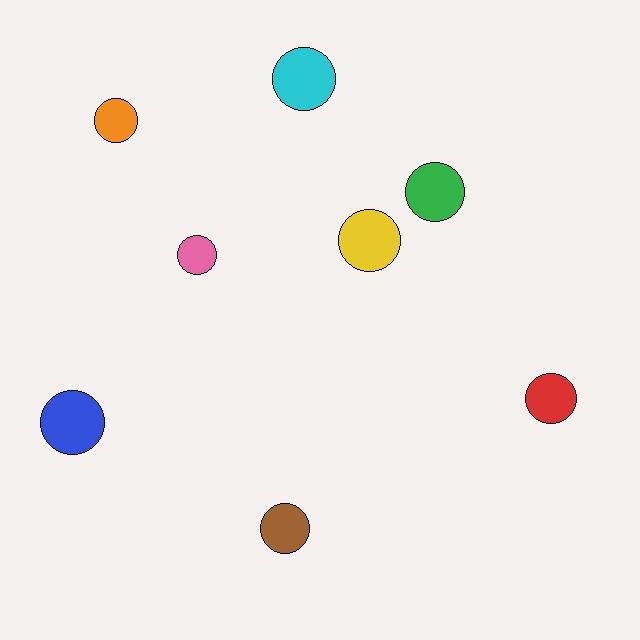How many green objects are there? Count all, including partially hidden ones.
There is 1 green object.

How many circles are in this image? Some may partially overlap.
There are 8 circles.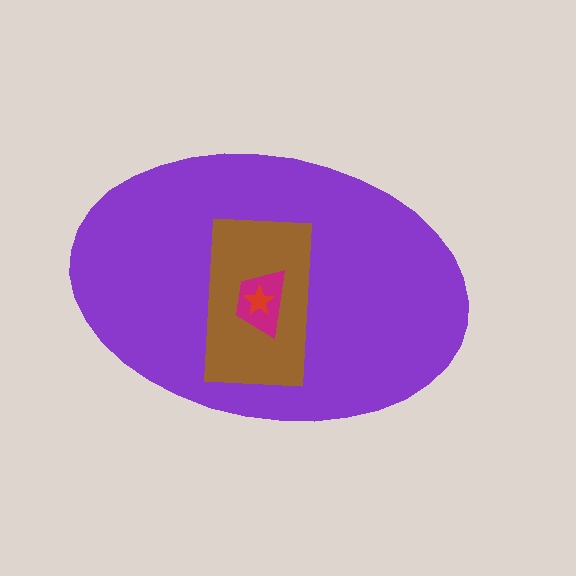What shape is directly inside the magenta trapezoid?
The red star.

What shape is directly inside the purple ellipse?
The brown rectangle.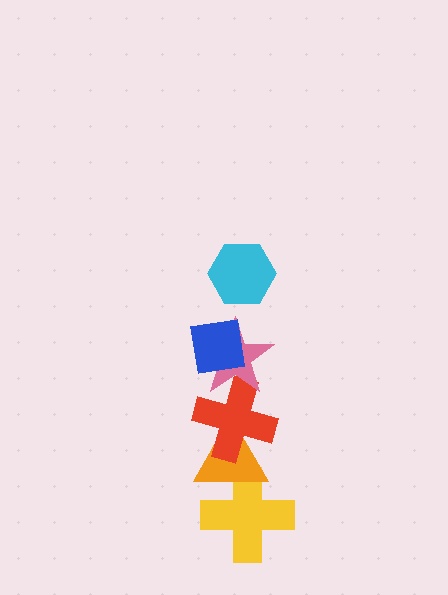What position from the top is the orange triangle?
The orange triangle is 5th from the top.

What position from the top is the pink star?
The pink star is 3rd from the top.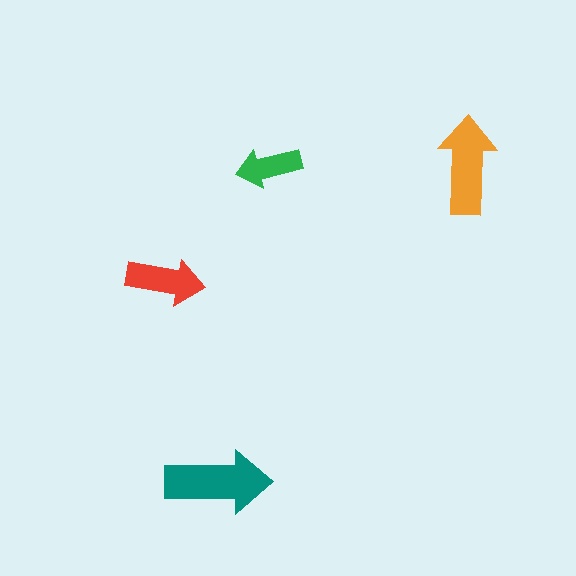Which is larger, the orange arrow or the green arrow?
The orange one.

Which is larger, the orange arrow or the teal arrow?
The teal one.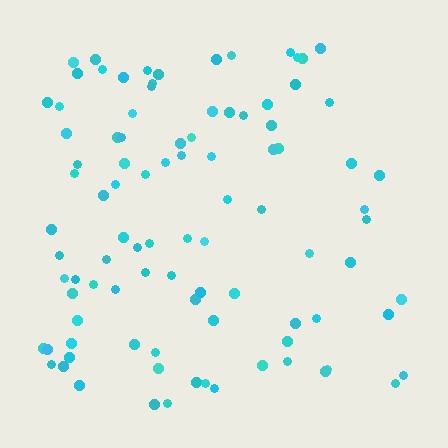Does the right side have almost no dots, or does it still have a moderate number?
Still a moderate number, just noticeably fewer than the left.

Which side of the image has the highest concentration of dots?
The left.